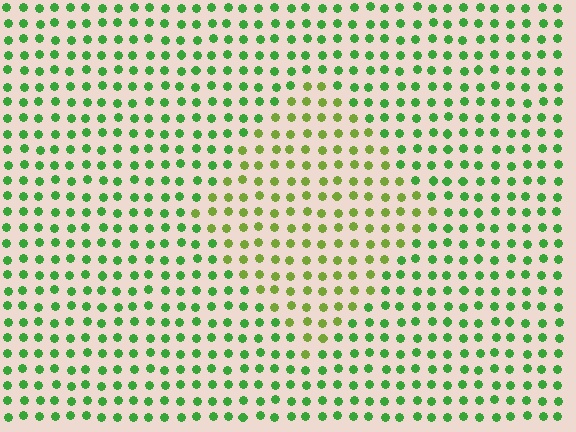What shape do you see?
I see a diamond.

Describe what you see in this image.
The image is filled with small green elements in a uniform arrangement. A diamond-shaped region is visible where the elements are tinted to a slightly different hue, forming a subtle color boundary.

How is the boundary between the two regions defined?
The boundary is defined purely by a slight shift in hue (about 34 degrees). Spacing, size, and orientation are identical on both sides.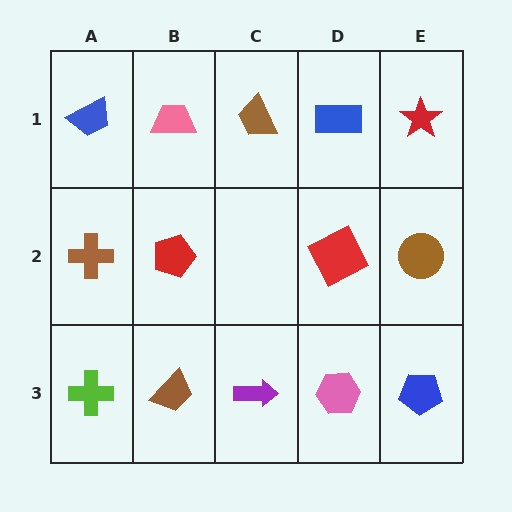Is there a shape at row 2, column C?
No, that cell is empty.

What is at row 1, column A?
A blue trapezoid.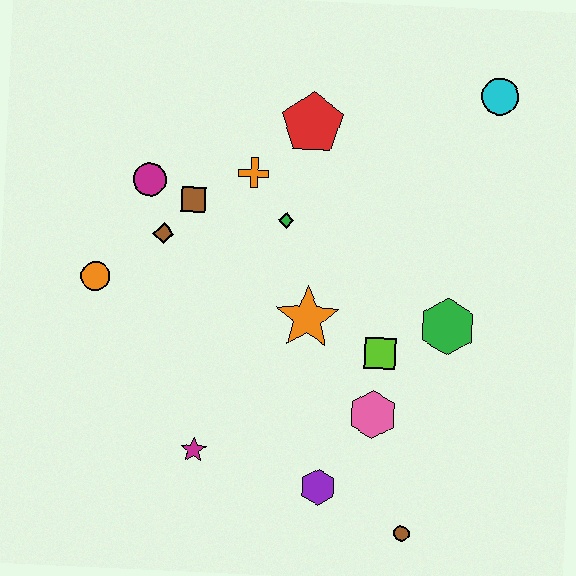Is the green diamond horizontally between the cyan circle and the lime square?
No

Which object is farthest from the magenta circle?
The brown circle is farthest from the magenta circle.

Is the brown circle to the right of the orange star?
Yes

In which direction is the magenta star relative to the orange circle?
The magenta star is below the orange circle.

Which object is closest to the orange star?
The lime square is closest to the orange star.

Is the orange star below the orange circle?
Yes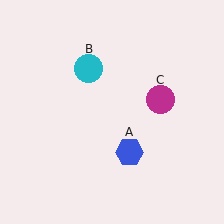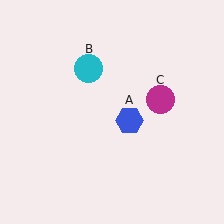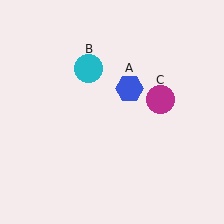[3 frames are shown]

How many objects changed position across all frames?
1 object changed position: blue hexagon (object A).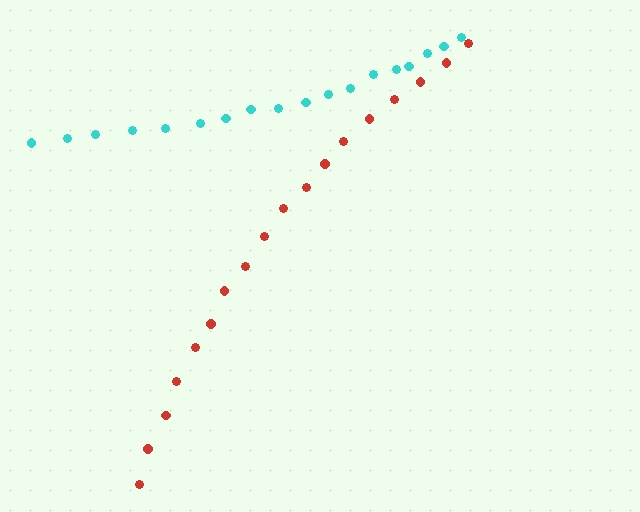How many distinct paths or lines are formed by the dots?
There are 2 distinct paths.